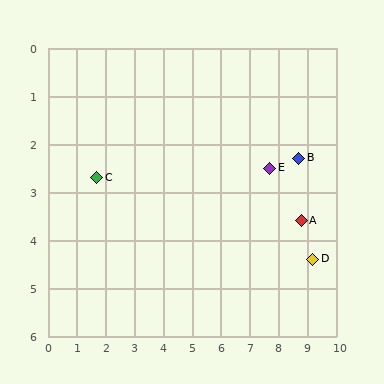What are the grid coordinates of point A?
Point A is at approximately (8.8, 3.6).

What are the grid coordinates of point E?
Point E is at approximately (7.7, 2.5).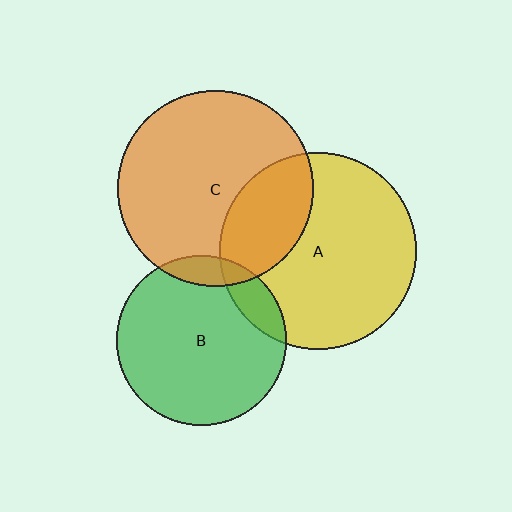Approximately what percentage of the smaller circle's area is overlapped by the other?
Approximately 10%.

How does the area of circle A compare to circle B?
Approximately 1.3 times.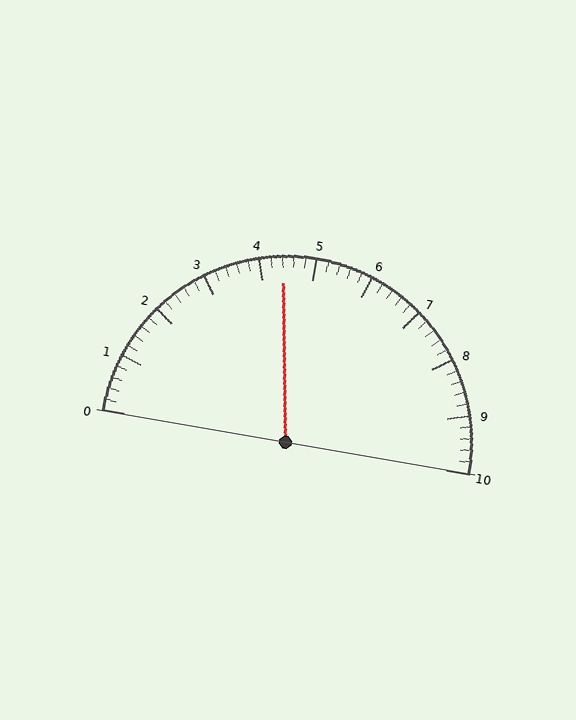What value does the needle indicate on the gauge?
The needle indicates approximately 4.4.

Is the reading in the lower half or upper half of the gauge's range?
The reading is in the lower half of the range (0 to 10).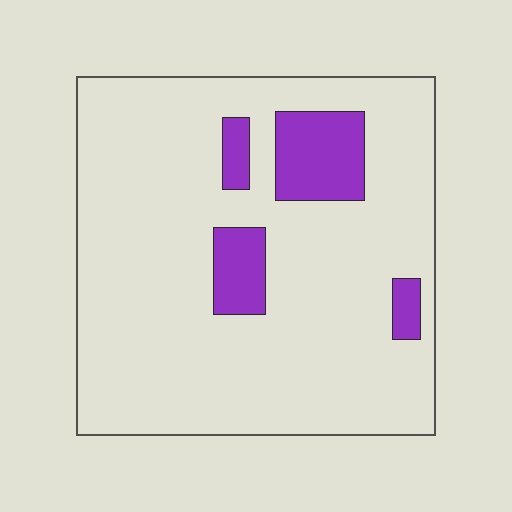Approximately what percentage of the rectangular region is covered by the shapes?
Approximately 15%.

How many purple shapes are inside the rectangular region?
4.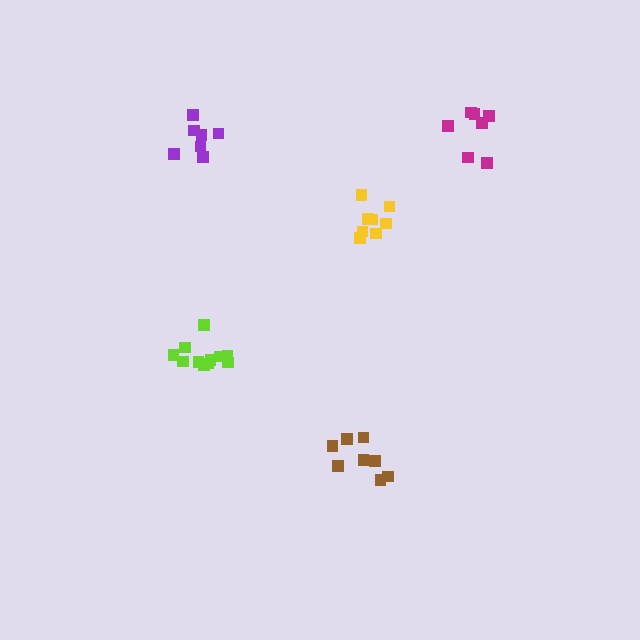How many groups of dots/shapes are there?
There are 5 groups.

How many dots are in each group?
Group 1: 8 dots, Group 2: 8 dots, Group 3: 7 dots, Group 4: 11 dots, Group 5: 7 dots (41 total).